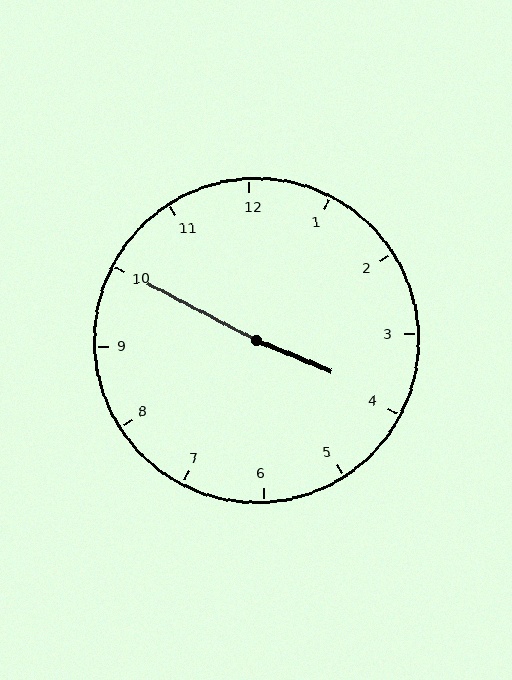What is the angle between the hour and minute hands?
Approximately 175 degrees.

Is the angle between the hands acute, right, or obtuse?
It is obtuse.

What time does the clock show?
3:50.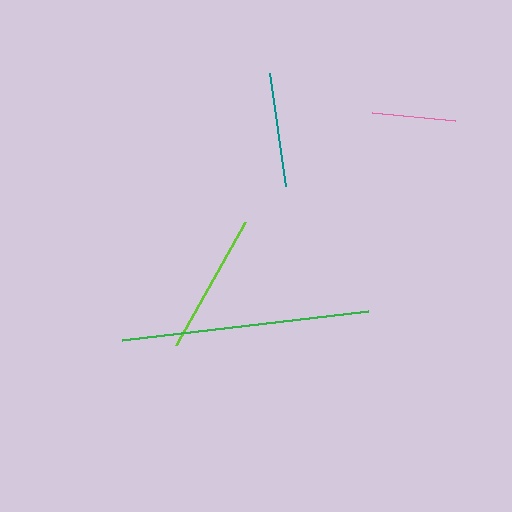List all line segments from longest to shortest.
From longest to shortest: green, lime, teal, pink.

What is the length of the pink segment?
The pink segment is approximately 83 pixels long.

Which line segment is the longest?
The green line is the longest at approximately 248 pixels.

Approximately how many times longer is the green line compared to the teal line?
The green line is approximately 2.2 times the length of the teal line.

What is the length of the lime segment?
The lime segment is approximately 141 pixels long.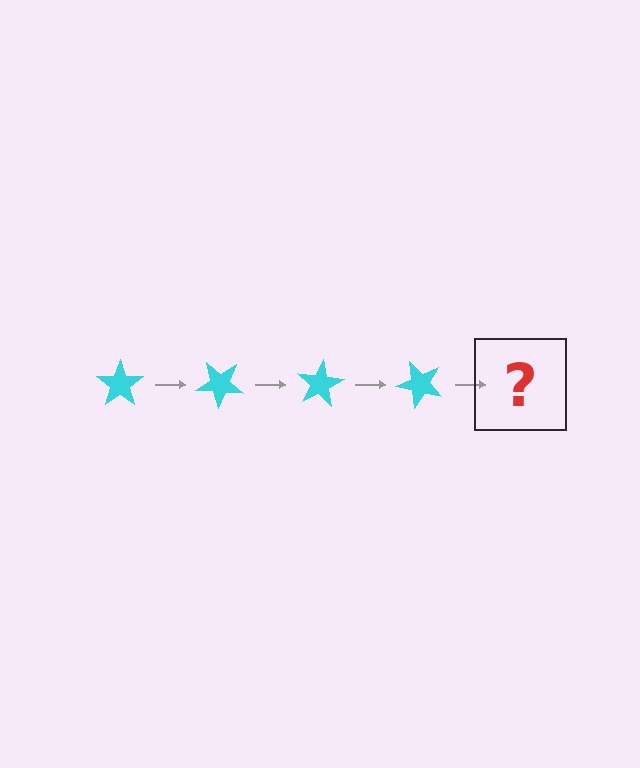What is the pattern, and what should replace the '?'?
The pattern is that the star rotates 40 degrees each step. The '?' should be a cyan star rotated 160 degrees.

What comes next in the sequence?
The next element should be a cyan star rotated 160 degrees.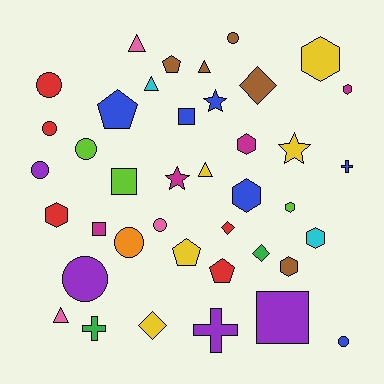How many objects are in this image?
There are 40 objects.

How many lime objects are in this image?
There are 3 lime objects.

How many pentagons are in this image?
There are 4 pentagons.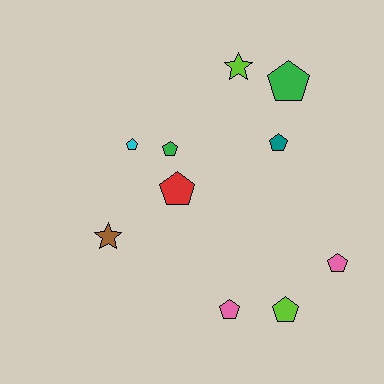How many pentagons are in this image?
There are 8 pentagons.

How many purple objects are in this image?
There are no purple objects.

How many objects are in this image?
There are 10 objects.